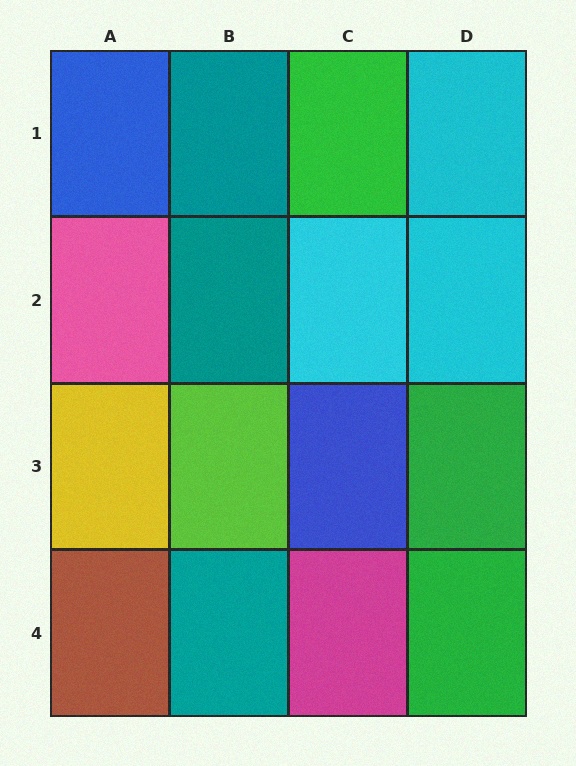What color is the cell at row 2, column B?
Teal.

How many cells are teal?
3 cells are teal.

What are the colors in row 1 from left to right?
Blue, teal, green, cyan.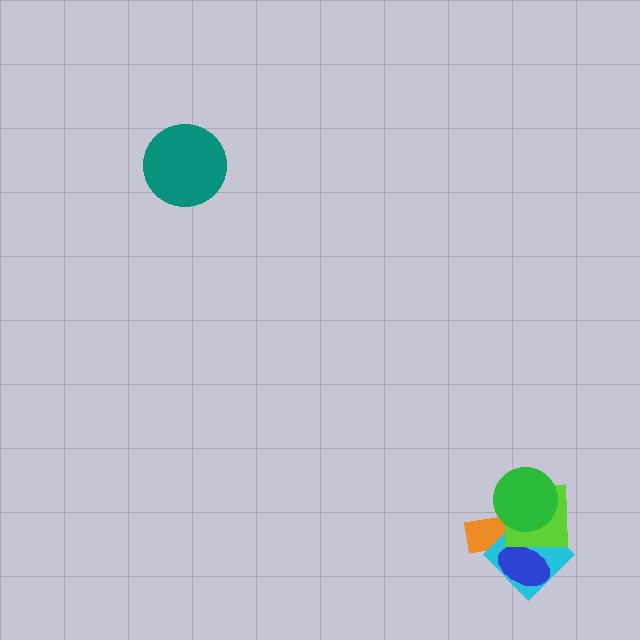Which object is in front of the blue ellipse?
The lime square is in front of the blue ellipse.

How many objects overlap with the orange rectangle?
4 objects overlap with the orange rectangle.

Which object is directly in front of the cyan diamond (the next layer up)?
The blue ellipse is directly in front of the cyan diamond.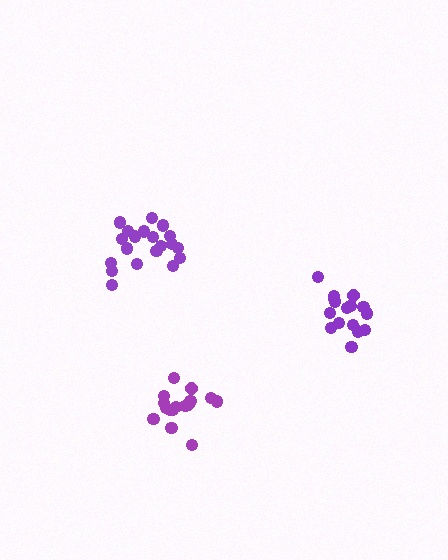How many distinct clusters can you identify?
There are 3 distinct clusters.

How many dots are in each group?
Group 1: 20 dots, Group 2: 16 dots, Group 3: 16 dots (52 total).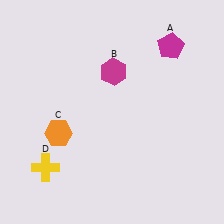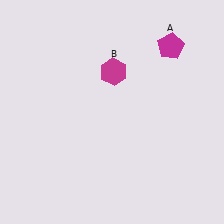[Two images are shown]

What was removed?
The orange hexagon (C), the yellow cross (D) were removed in Image 2.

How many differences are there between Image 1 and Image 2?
There are 2 differences between the two images.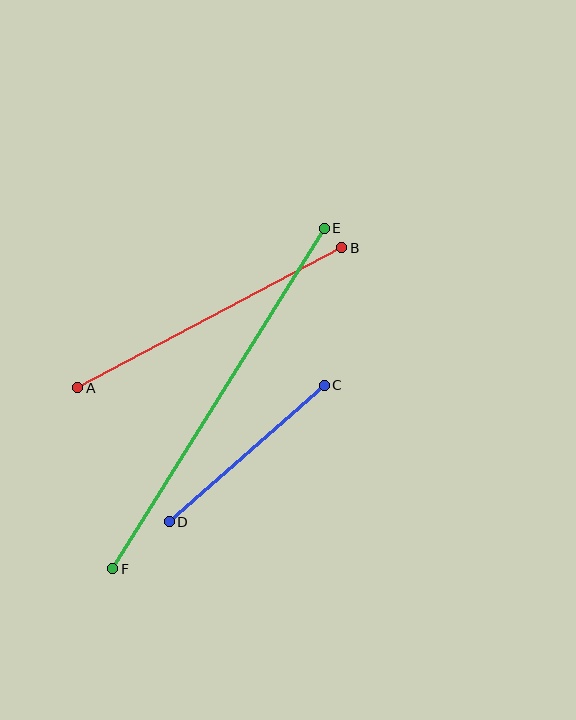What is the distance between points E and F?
The distance is approximately 401 pixels.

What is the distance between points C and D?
The distance is approximately 207 pixels.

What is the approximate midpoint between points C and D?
The midpoint is at approximately (247, 453) pixels.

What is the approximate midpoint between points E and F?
The midpoint is at approximately (219, 399) pixels.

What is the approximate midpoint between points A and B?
The midpoint is at approximately (210, 318) pixels.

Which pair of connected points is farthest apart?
Points E and F are farthest apart.